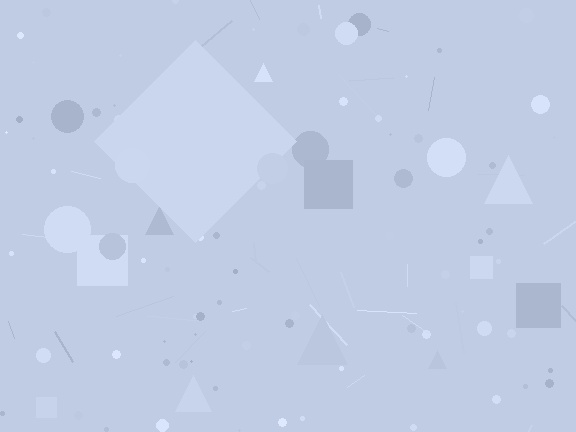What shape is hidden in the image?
A diamond is hidden in the image.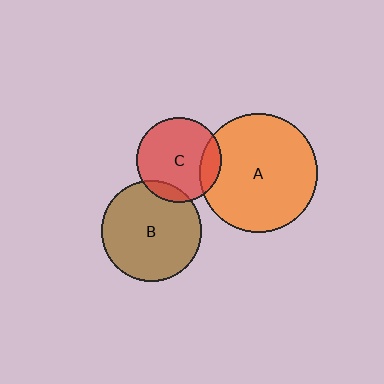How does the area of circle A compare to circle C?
Approximately 1.9 times.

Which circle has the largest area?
Circle A (orange).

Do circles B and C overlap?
Yes.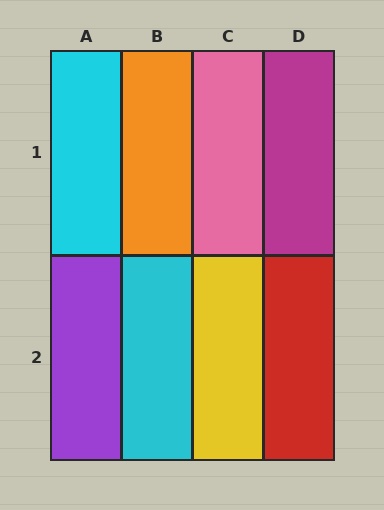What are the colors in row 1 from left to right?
Cyan, orange, pink, magenta.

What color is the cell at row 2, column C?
Yellow.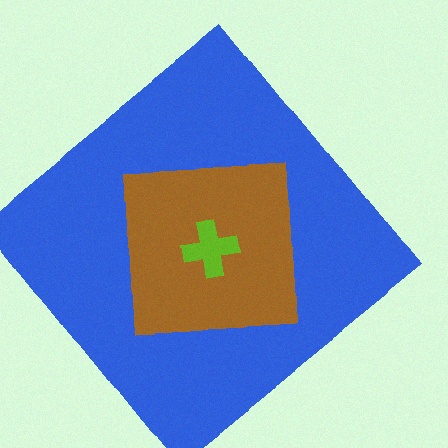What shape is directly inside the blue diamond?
The brown square.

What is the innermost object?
The lime cross.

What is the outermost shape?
The blue diamond.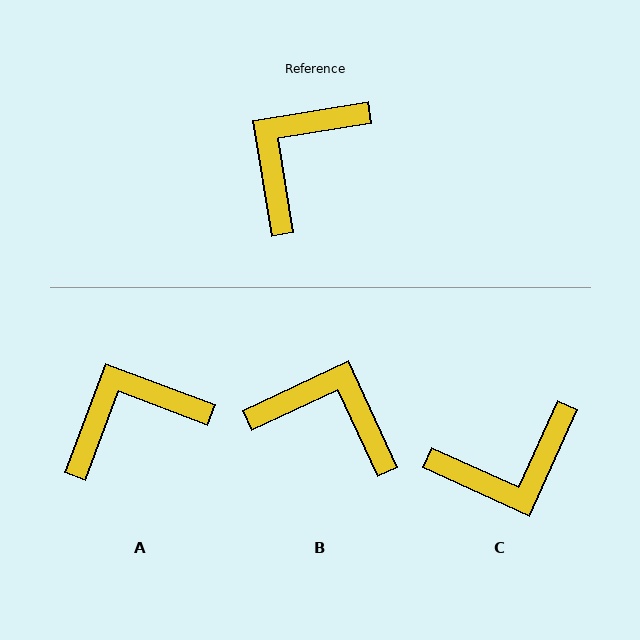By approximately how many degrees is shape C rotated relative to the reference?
Approximately 146 degrees counter-clockwise.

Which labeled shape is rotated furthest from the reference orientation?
C, about 146 degrees away.